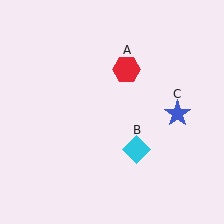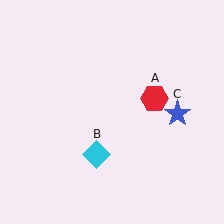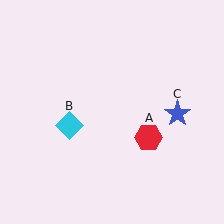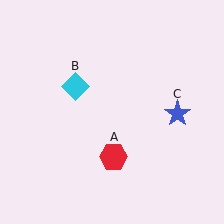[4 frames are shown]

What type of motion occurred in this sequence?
The red hexagon (object A), cyan diamond (object B) rotated clockwise around the center of the scene.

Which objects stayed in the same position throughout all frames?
Blue star (object C) remained stationary.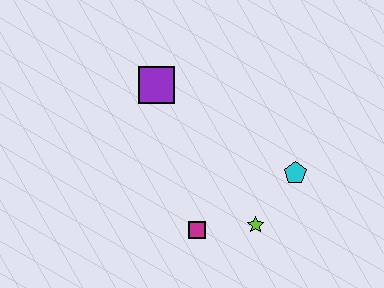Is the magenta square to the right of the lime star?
No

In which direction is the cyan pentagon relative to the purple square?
The cyan pentagon is to the right of the purple square.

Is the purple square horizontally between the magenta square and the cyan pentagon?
No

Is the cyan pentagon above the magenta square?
Yes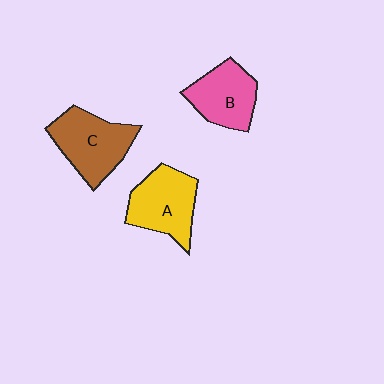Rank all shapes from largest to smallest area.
From largest to smallest: C (brown), A (yellow), B (pink).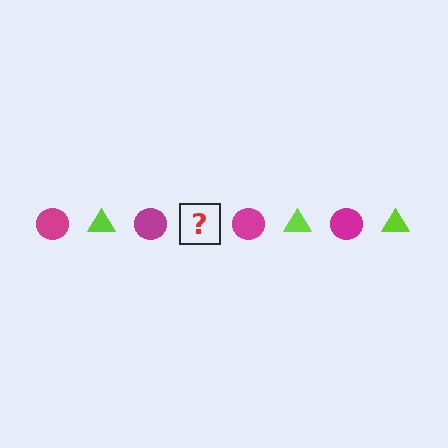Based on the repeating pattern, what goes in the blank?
The blank should be a lime triangle.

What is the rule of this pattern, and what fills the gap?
The rule is that the pattern alternates between magenta circle and lime triangle. The gap should be filled with a lime triangle.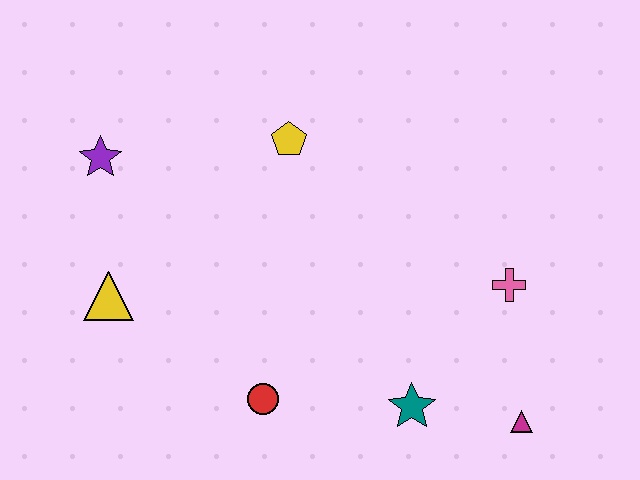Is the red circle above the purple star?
No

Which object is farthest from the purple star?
The magenta triangle is farthest from the purple star.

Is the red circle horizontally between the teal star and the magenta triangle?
No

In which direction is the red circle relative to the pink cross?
The red circle is to the left of the pink cross.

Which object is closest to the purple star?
The yellow triangle is closest to the purple star.